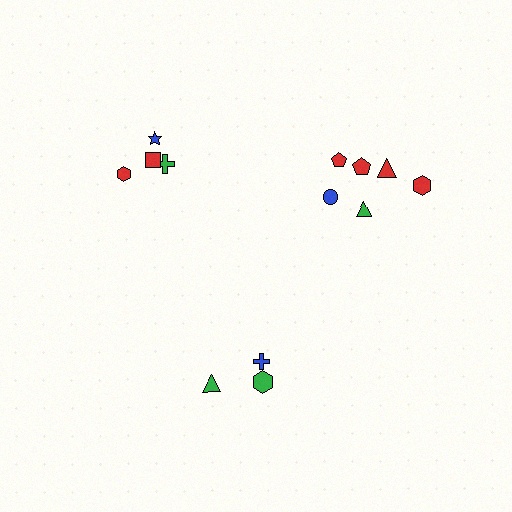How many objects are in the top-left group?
There are 4 objects.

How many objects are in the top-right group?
There are 6 objects.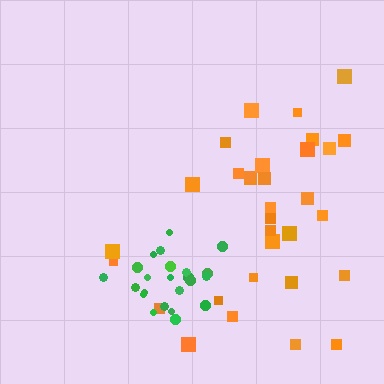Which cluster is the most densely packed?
Green.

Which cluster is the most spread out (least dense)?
Orange.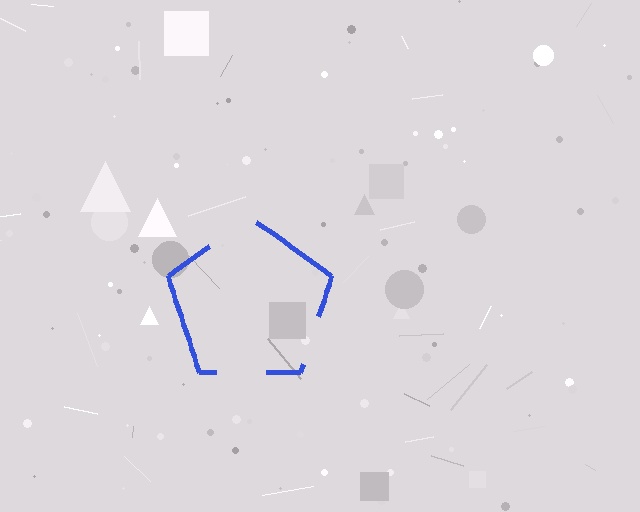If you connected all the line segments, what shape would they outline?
They would outline a pentagon.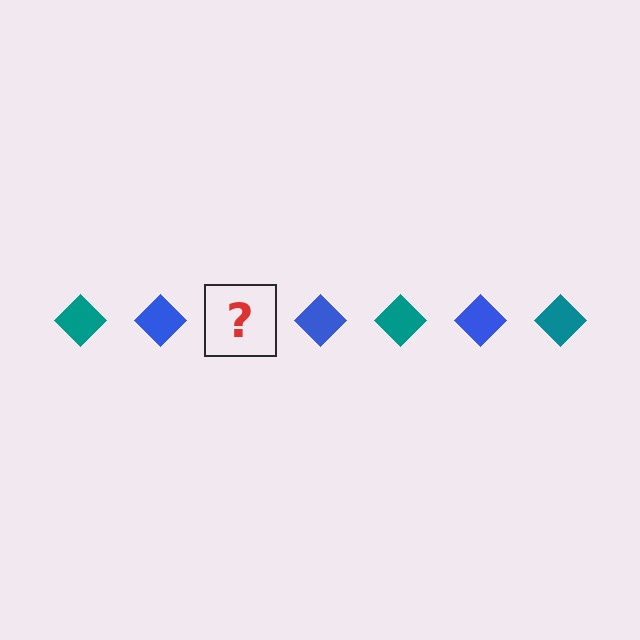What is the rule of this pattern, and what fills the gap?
The rule is that the pattern cycles through teal, blue diamonds. The gap should be filled with a teal diamond.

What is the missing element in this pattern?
The missing element is a teal diamond.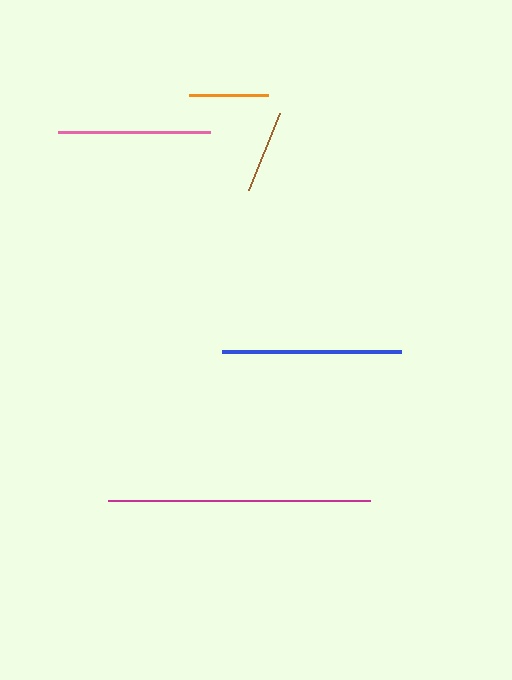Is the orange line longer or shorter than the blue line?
The blue line is longer than the orange line.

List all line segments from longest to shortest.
From longest to shortest: magenta, blue, pink, brown, orange.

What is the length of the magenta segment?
The magenta segment is approximately 262 pixels long.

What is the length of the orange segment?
The orange segment is approximately 79 pixels long.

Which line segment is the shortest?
The orange line is the shortest at approximately 79 pixels.